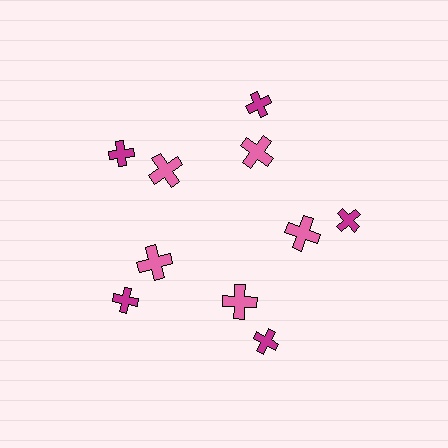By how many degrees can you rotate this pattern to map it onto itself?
The pattern maps onto itself every 72 degrees of rotation.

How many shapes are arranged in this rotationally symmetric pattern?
There are 10 shapes, arranged in 5 groups of 2.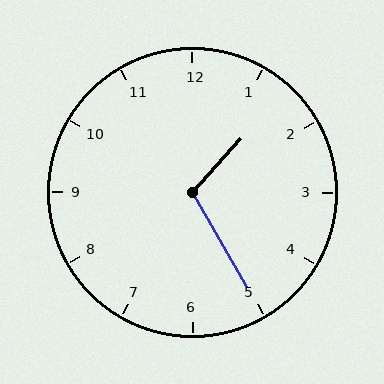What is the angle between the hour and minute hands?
Approximately 108 degrees.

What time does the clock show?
1:25.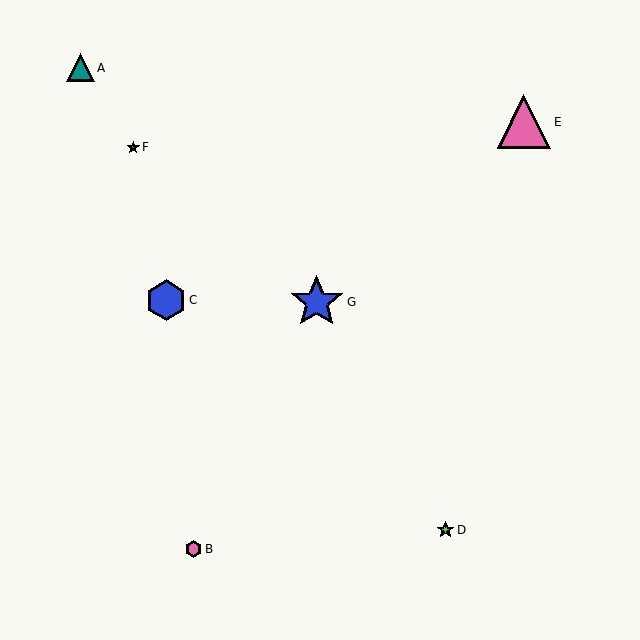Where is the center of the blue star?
The center of the blue star is at (317, 302).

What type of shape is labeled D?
Shape D is a lime star.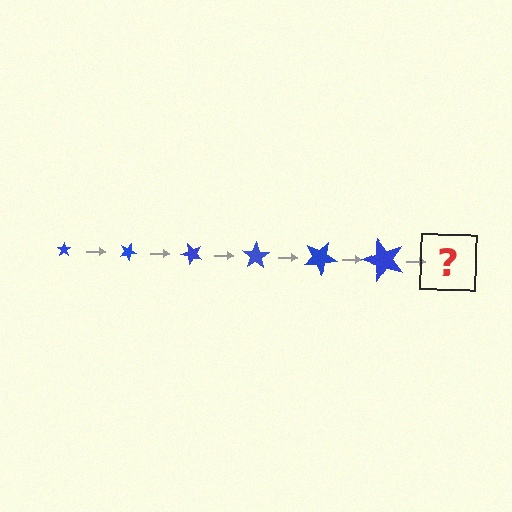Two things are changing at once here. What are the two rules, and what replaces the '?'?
The two rules are that the star grows larger each step and it rotates 25 degrees each step. The '?' should be a star, larger than the previous one and rotated 150 degrees from the start.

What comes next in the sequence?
The next element should be a star, larger than the previous one and rotated 150 degrees from the start.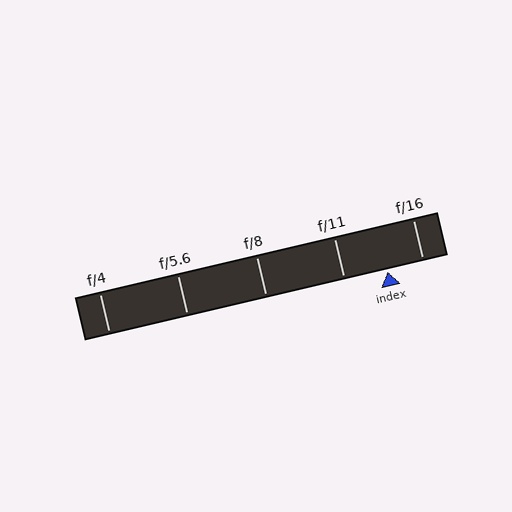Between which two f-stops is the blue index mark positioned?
The index mark is between f/11 and f/16.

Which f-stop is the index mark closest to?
The index mark is closest to f/16.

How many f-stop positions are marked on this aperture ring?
There are 5 f-stop positions marked.